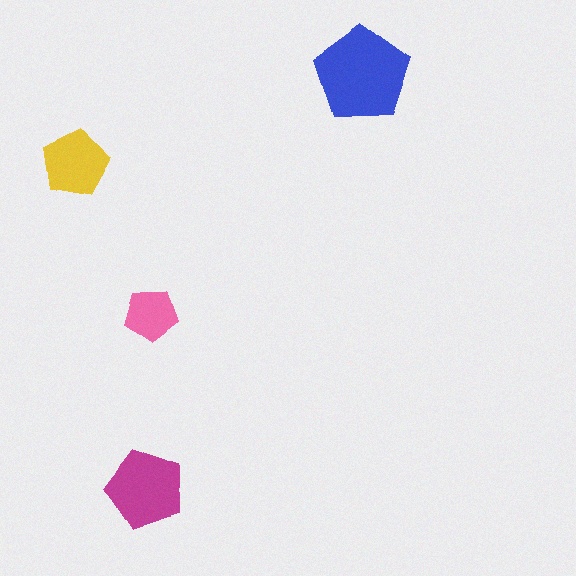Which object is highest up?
The blue pentagon is topmost.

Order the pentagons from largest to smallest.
the blue one, the magenta one, the yellow one, the pink one.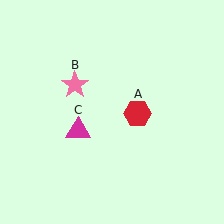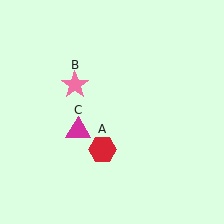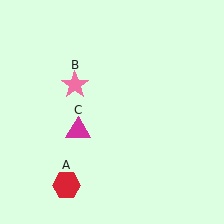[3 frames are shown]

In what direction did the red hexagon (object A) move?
The red hexagon (object A) moved down and to the left.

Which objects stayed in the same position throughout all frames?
Pink star (object B) and magenta triangle (object C) remained stationary.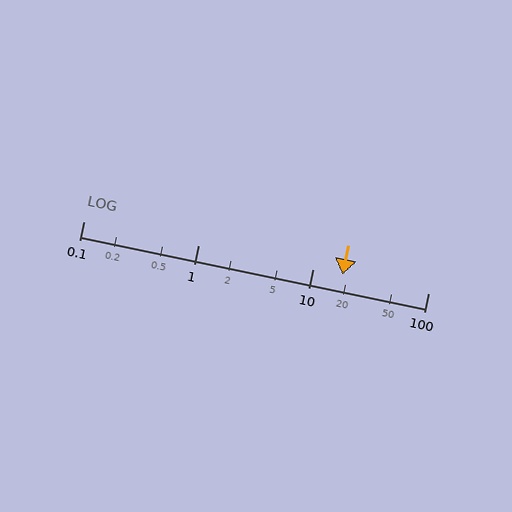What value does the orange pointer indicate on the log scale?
The pointer indicates approximately 18.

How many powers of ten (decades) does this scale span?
The scale spans 3 decades, from 0.1 to 100.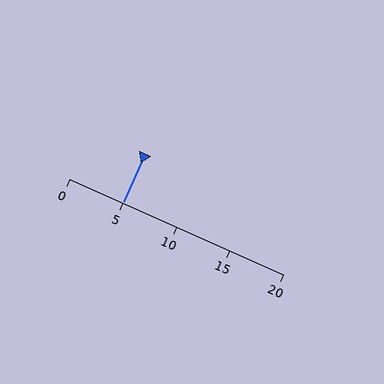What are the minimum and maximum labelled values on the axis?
The axis runs from 0 to 20.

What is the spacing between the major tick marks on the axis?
The major ticks are spaced 5 apart.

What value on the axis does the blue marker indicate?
The marker indicates approximately 5.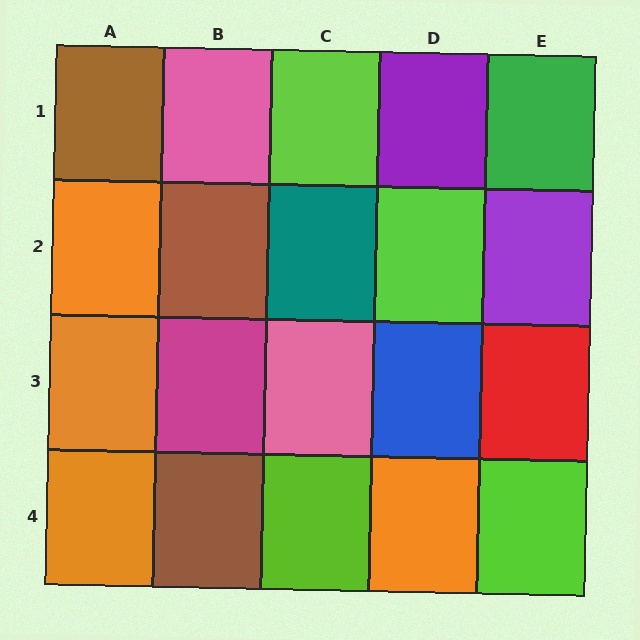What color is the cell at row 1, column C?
Lime.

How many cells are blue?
1 cell is blue.